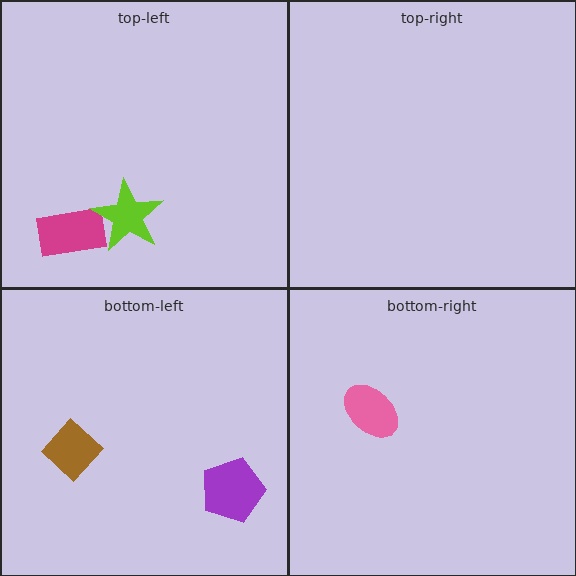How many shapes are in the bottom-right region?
1.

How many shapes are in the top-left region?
2.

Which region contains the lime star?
The top-left region.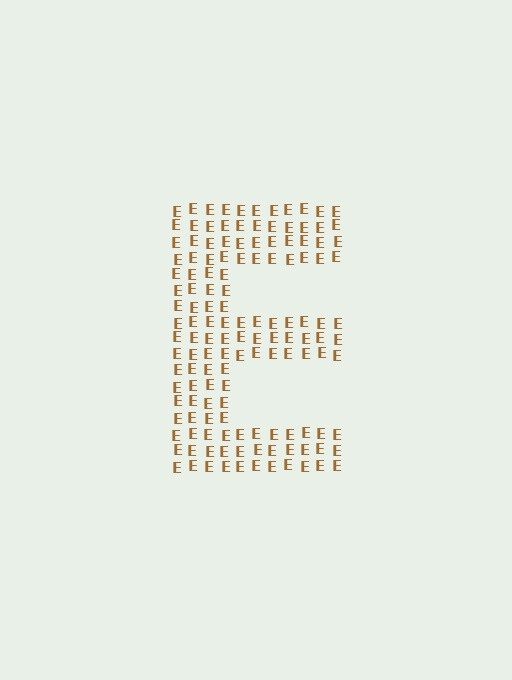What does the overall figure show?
The overall figure shows the letter E.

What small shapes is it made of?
It is made of small letter E's.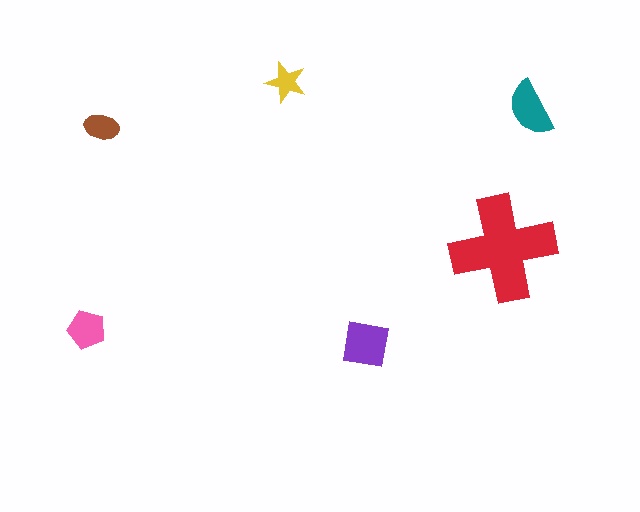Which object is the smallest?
The yellow star.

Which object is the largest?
The red cross.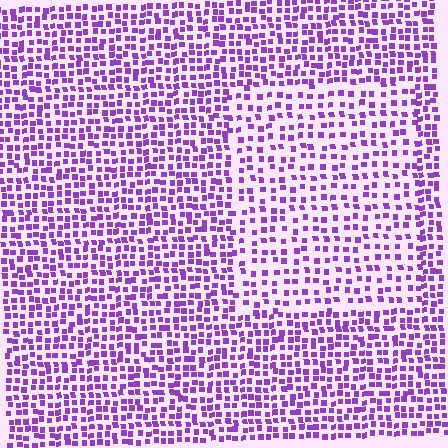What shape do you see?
I see a rectangle.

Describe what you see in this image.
The image contains small purple elements arranged at two different densities. A rectangle-shaped region is visible where the elements are less densely packed than the surrounding area.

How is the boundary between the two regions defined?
The boundary is defined by a change in element density (approximately 1.6x ratio). All elements are the same color, size, and shape.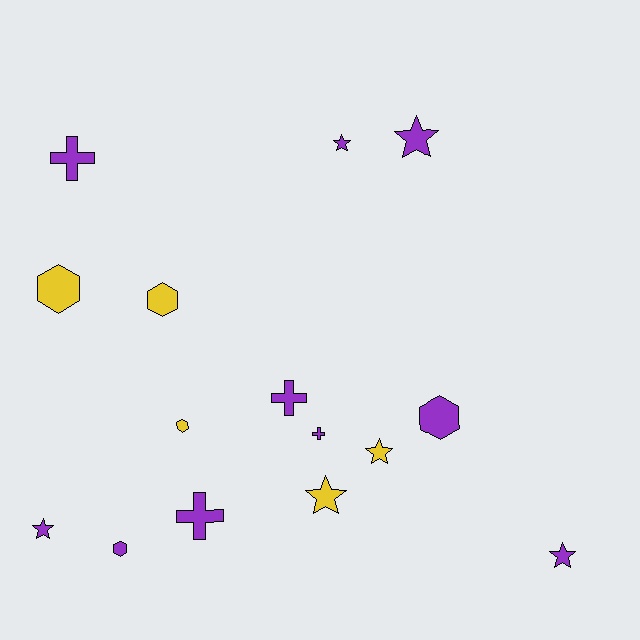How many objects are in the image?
There are 15 objects.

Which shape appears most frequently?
Star, with 6 objects.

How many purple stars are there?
There are 4 purple stars.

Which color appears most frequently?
Purple, with 10 objects.